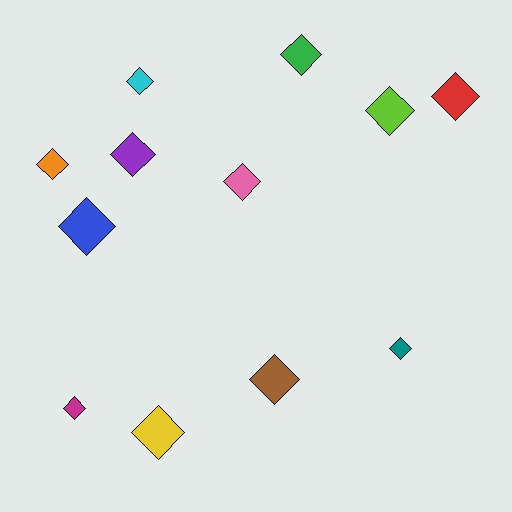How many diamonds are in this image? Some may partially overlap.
There are 12 diamonds.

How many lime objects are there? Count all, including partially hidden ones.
There is 1 lime object.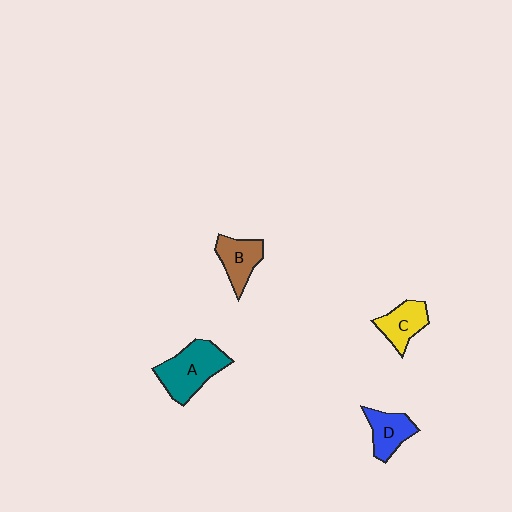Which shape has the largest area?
Shape A (teal).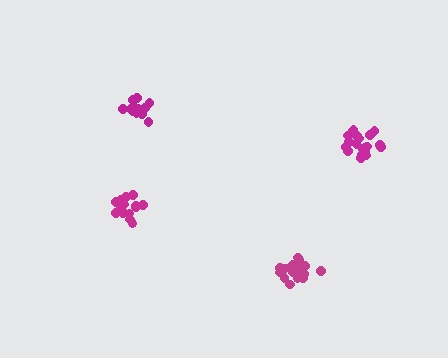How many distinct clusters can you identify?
There are 4 distinct clusters.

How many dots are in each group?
Group 1: 16 dots, Group 2: 20 dots, Group 3: 18 dots, Group 4: 16 dots (70 total).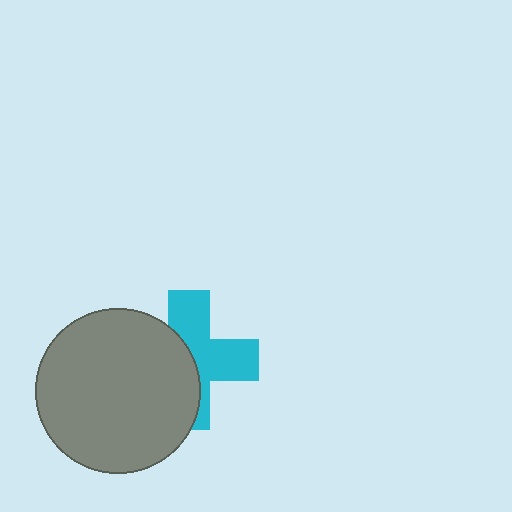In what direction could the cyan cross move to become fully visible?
The cyan cross could move right. That would shift it out from behind the gray circle entirely.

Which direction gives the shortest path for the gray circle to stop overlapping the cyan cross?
Moving left gives the shortest separation.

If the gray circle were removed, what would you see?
You would see the complete cyan cross.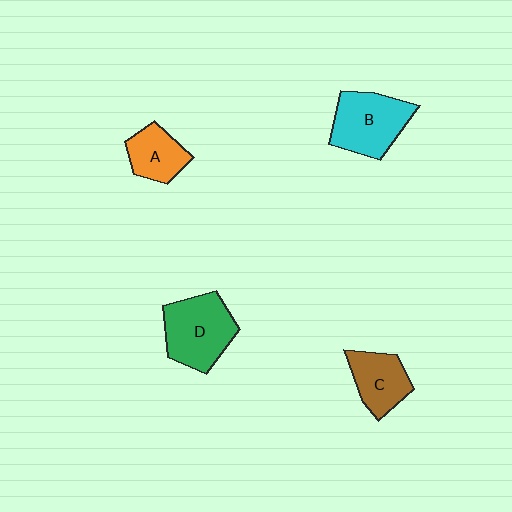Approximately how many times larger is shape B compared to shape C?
Approximately 1.4 times.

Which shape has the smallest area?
Shape A (orange).